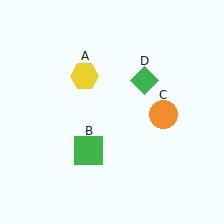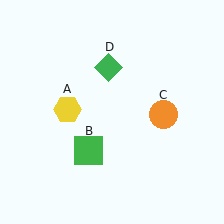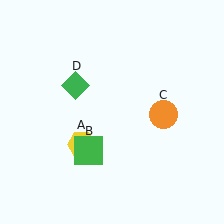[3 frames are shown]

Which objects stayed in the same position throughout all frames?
Green square (object B) and orange circle (object C) remained stationary.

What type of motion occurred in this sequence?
The yellow hexagon (object A), green diamond (object D) rotated counterclockwise around the center of the scene.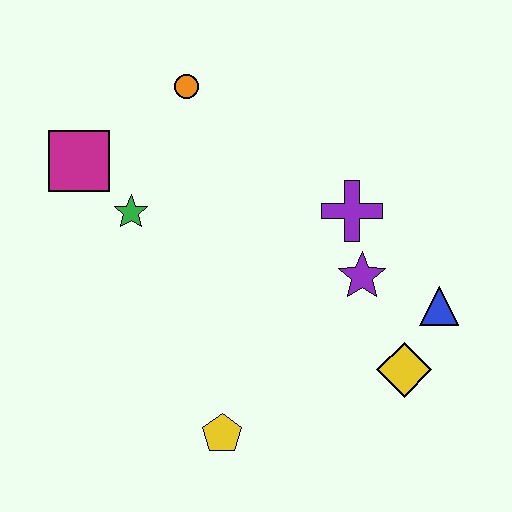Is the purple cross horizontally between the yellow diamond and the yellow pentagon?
Yes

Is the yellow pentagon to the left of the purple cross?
Yes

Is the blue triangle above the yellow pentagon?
Yes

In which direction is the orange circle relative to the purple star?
The orange circle is above the purple star.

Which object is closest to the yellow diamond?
The blue triangle is closest to the yellow diamond.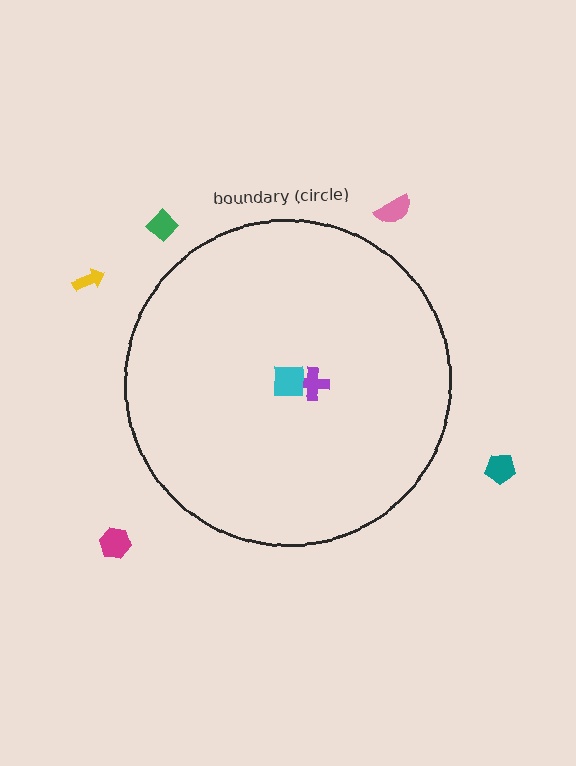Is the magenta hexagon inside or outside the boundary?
Outside.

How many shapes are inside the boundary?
2 inside, 5 outside.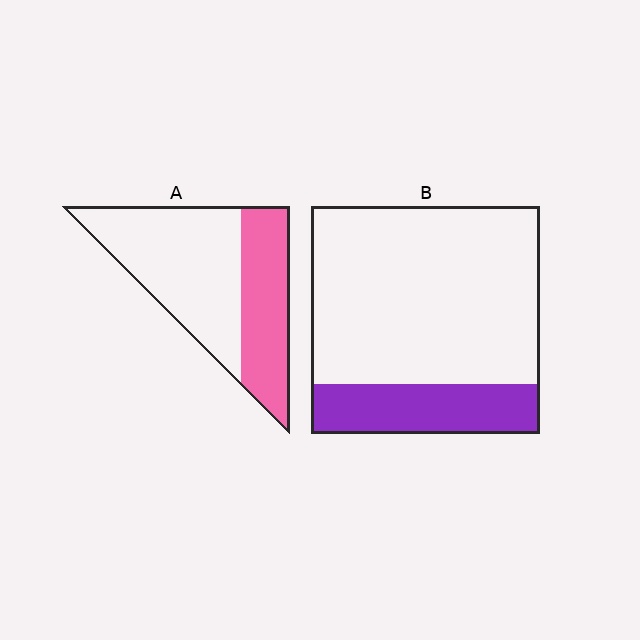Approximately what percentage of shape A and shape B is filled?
A is approximately 40% and B is approximately 20%.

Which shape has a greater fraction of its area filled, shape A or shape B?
Shape A.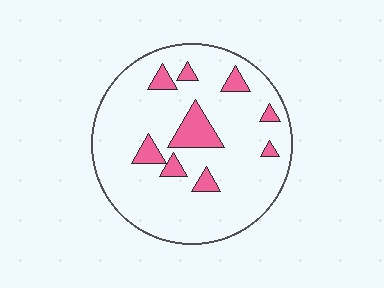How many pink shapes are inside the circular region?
9.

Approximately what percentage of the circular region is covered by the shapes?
Approximately 15%.